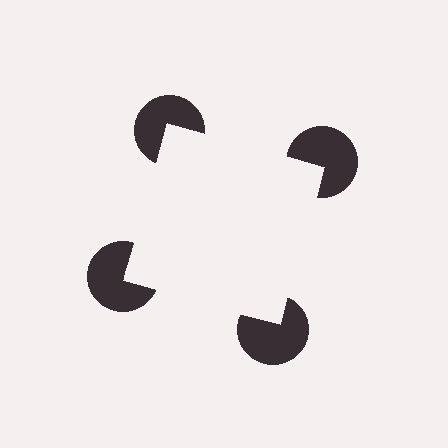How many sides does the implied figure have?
4 sides.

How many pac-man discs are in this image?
There are 4 — one at each vertex of the illusory square.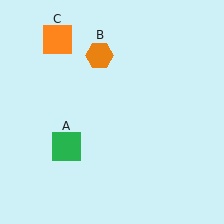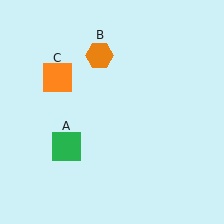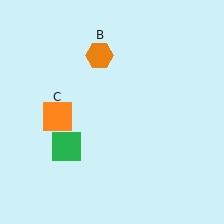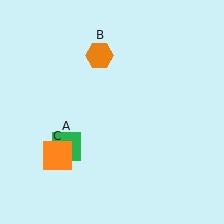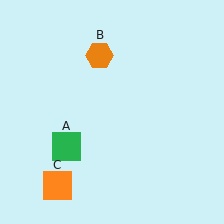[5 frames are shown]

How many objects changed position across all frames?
1 object changed position: orange square (object C).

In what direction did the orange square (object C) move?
The orange square (object C) moved down.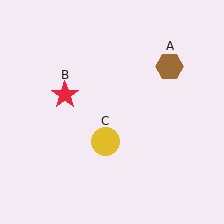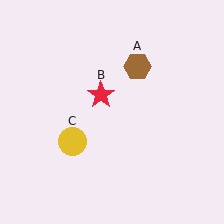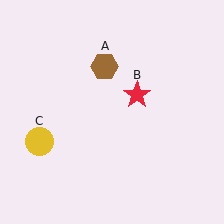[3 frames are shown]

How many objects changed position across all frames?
3 objects changed position: brown hexagon (object A), red star (object B), yellow circle (object C).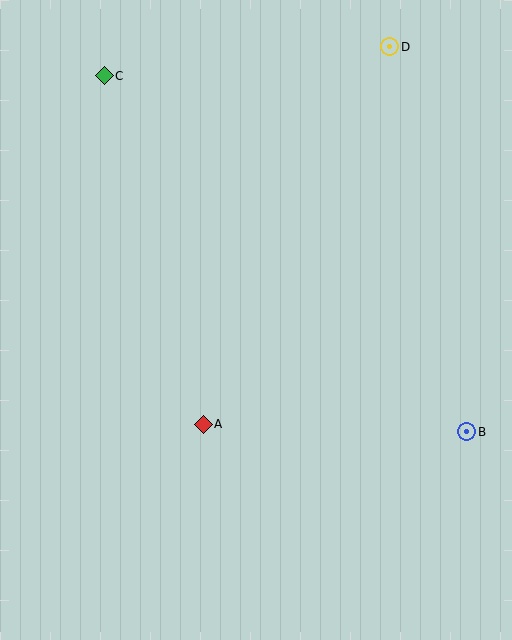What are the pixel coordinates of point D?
Point D is at (390, 47).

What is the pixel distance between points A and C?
The distance between A and C is 362 pixels.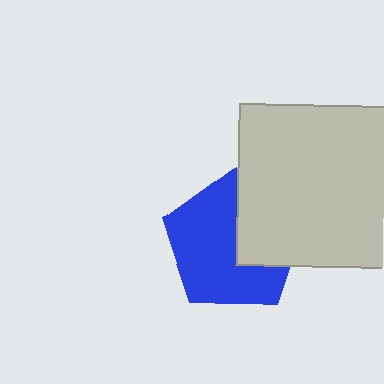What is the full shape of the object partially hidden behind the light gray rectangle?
The partially hidden object is a blue pentagon.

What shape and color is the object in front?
The object in front is a light gray rectangle.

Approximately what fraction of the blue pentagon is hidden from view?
Roughly 35% of the blue pentagon is hidden behind the light gray rectangle.